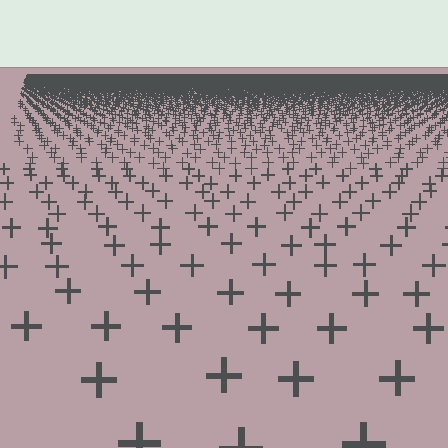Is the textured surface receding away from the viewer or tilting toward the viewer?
The surface is receding away from the viewer. Texture elements get smaller and denser toward the top.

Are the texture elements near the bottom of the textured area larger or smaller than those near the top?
Larger. Near the bottom, elements are closer to the viewer and appear at a bigger on-screen size.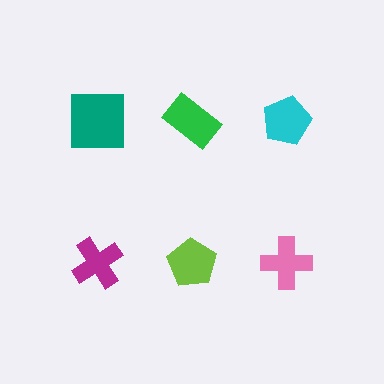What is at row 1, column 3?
A cyan pentagon.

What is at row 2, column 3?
A pink cross.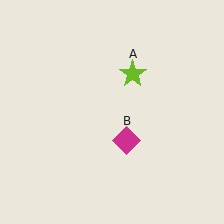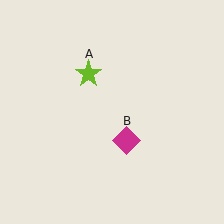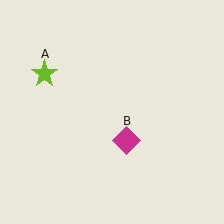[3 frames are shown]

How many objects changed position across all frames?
1 object changed position: lime star (object A).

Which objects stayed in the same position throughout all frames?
Magenta diamond (object B) remained stationary.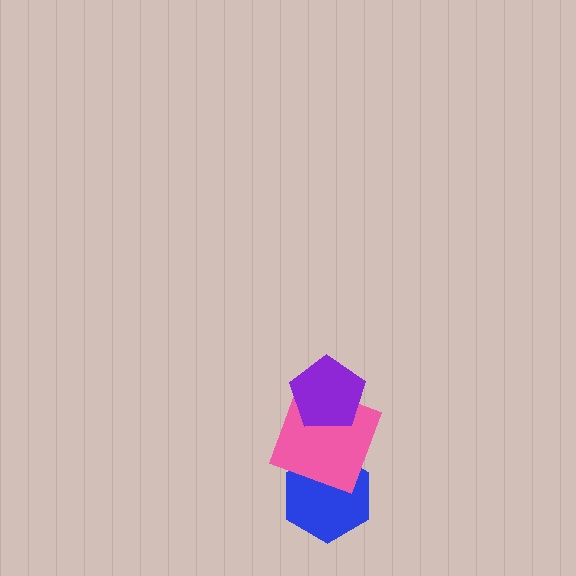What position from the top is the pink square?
The pink square is 2nd from the top.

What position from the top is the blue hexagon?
The blue hexagon is 3rd from the top.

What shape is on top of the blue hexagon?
The pink square is on top of the blue hexagon.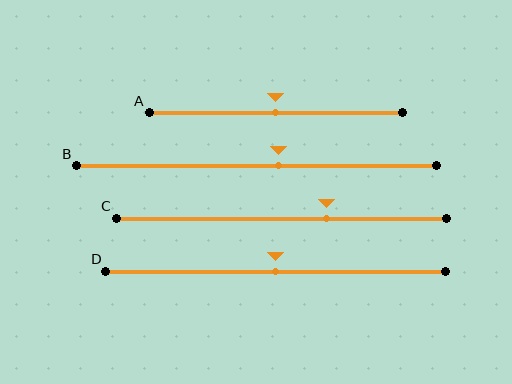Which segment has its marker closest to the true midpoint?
Segment A has its marker closest to the true midpoint.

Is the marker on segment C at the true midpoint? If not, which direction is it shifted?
No, the marker on segment C is shifted to the right by about 14% of the segment length.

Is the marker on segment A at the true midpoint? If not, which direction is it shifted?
Yes, the marker on segment A is at the true midpoint.